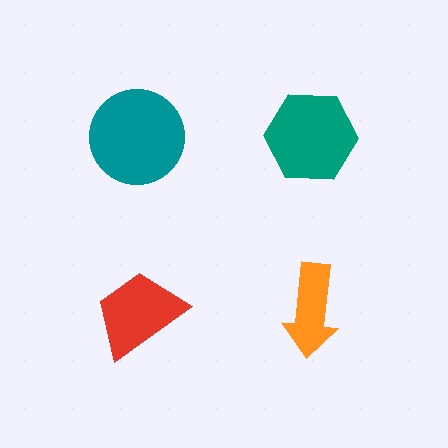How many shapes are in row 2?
2 shapes.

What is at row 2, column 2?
An orange arrow.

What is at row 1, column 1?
A teal circle.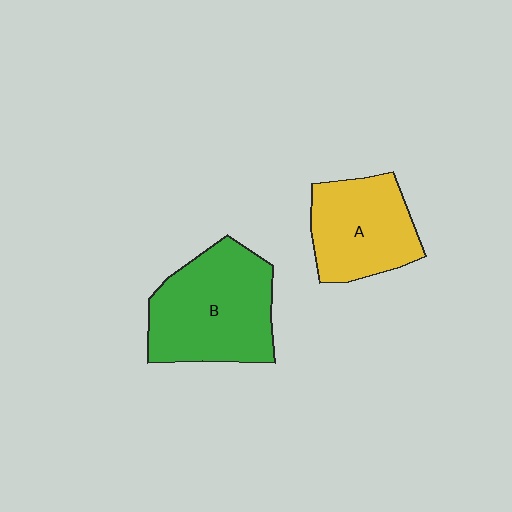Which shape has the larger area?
Shape B (green).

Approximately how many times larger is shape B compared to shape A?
Approximately 1.3 times.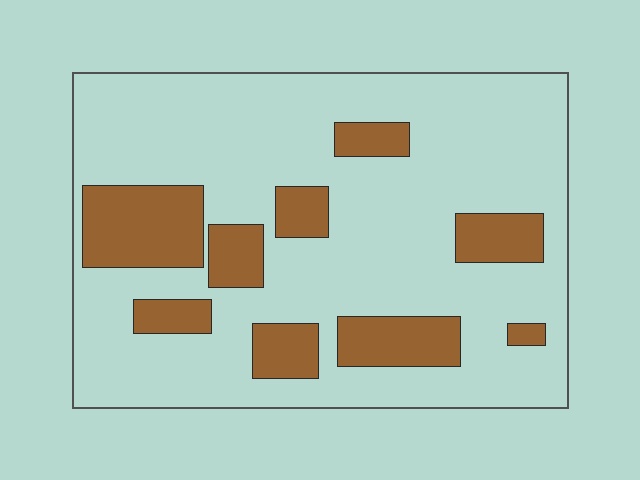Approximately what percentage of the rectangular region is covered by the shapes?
Approximately 20%.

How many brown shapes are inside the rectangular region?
9.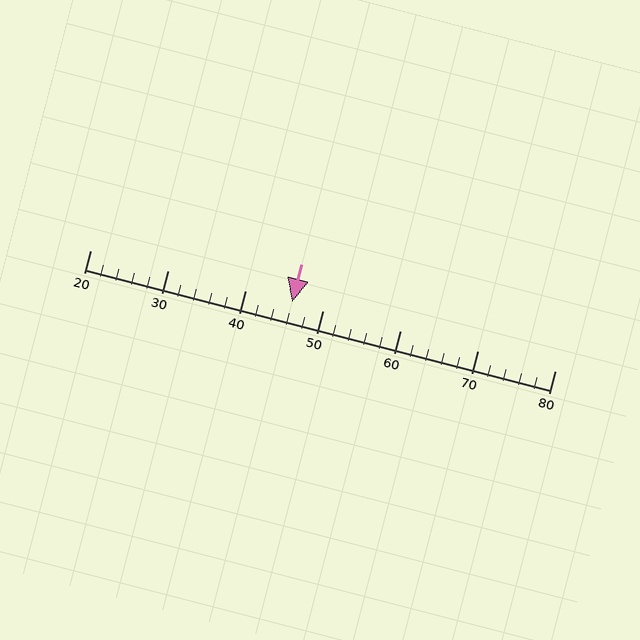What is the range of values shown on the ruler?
The ruler shows values from 20 to 80.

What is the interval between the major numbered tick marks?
The major tick marks are spaced 10 units apart.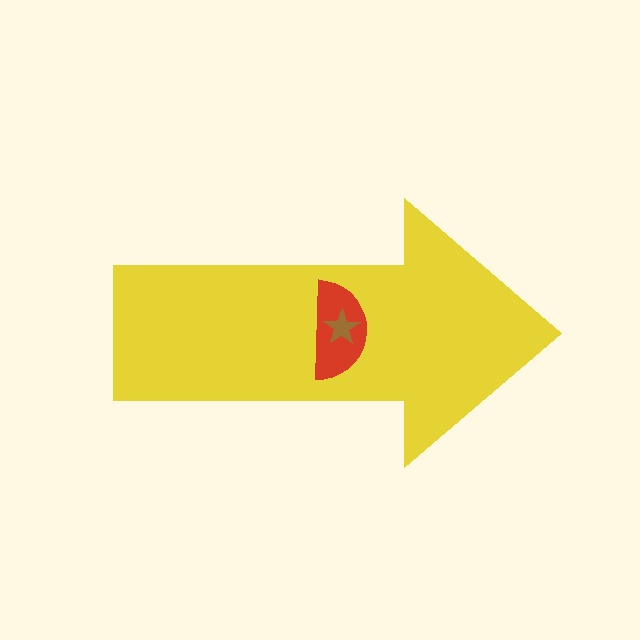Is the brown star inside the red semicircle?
Yes.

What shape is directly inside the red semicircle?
The brown star.